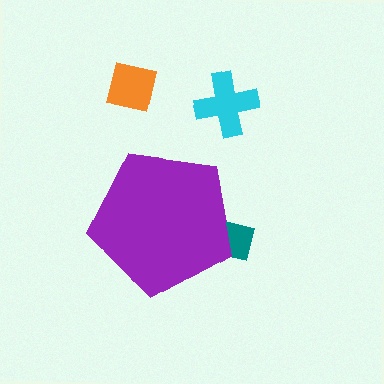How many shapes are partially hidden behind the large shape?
1 shape is partially hidden.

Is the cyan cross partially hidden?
No, the cyan cross is fully visible.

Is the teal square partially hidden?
Yes, the teal square is partially hidden behind the purple pentagon.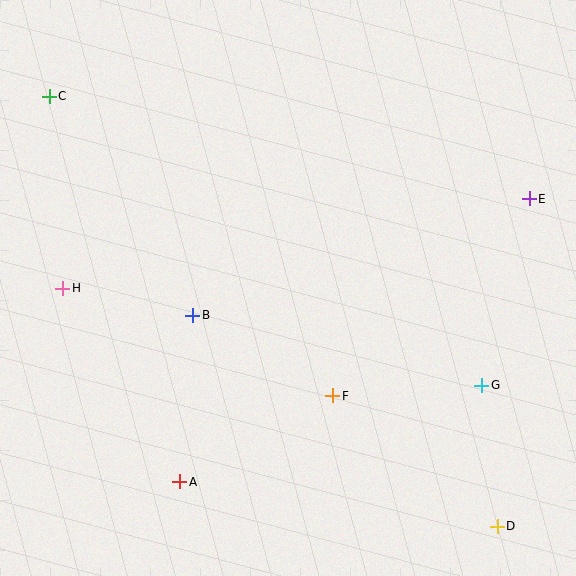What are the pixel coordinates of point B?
Point B is at (193, 315).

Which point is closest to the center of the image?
Point B at (193, 315) is closest to the center.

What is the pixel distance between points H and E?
The distance between H and E is 475 pixels.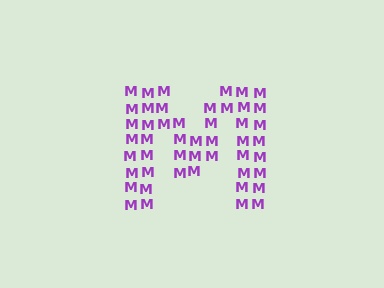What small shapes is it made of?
It is made of small letter M's.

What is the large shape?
The large shape is the letter M.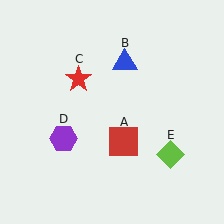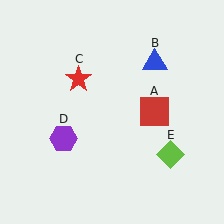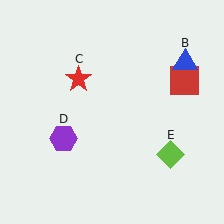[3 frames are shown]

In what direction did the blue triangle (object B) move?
The blue triangle (object B) moved right.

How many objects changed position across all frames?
2 objects changed position: red square (object A), blue triangle (object B).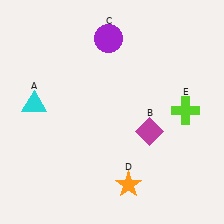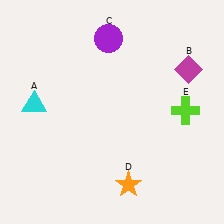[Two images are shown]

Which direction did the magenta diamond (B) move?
The magenta diamond (B) moved up.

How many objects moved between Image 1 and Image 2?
1 object moved between the two images.